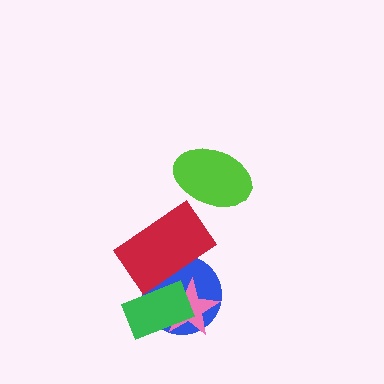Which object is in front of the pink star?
The green rectangle is in front of the pink star.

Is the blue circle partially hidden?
Yes, it is partially covered by another shape.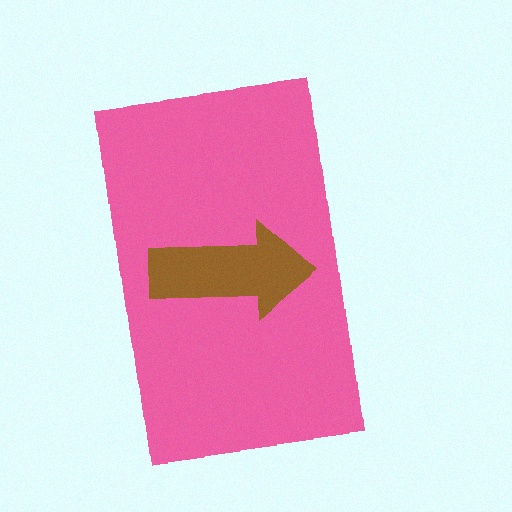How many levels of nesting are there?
2.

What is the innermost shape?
The brown arrow.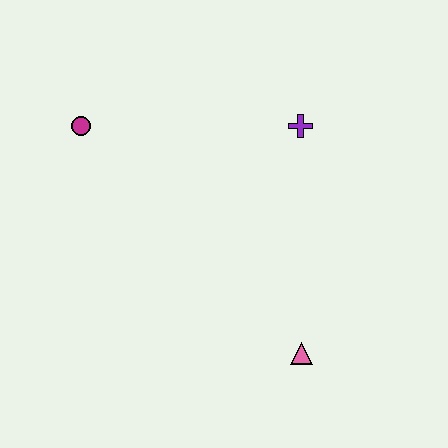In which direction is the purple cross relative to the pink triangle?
The purple cross is above the pink triangle.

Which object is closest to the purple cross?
The magenta circle is closest to the purple cross.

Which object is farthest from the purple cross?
The pink triangle is farthest from the purple cross.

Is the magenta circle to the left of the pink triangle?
Yes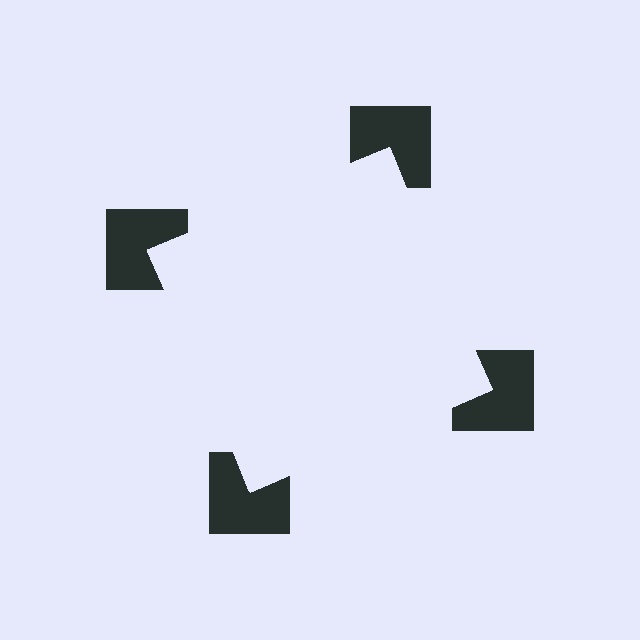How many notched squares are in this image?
There are 4 — one at each vertex of the illusory square.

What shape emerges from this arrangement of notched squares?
An illusory square — its edges are inferred from the aligned wedge cuts in the notched squares, not physically drawn.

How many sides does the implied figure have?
4 sides.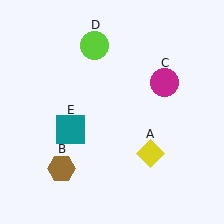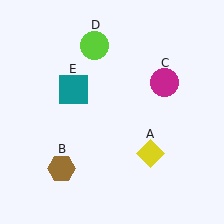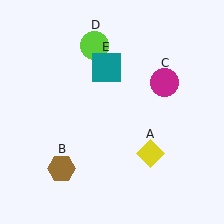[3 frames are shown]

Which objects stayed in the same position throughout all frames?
Yellow diamond (object A) and brown hexagon (object B) and magenta circle (object C) and lime circle (object D) remained stationary.